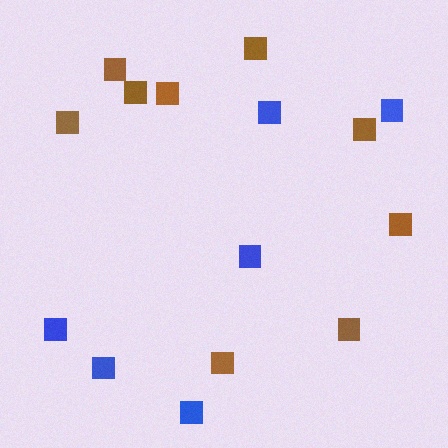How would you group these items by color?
There are 2 groups: one group of brown squares (9) and one group of blue squares (6).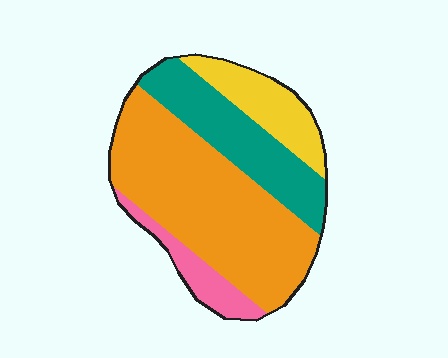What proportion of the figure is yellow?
Yellow covers around 15% of the figure.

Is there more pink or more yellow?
Yellow.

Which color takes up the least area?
Pink, at roughly 10%.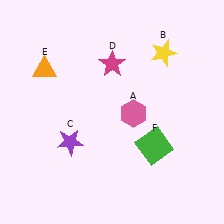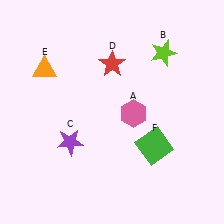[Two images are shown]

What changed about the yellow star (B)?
In Image 1, B is yellow. In Image 2, it changed to lime.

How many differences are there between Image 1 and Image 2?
There are 2 differences between the two images.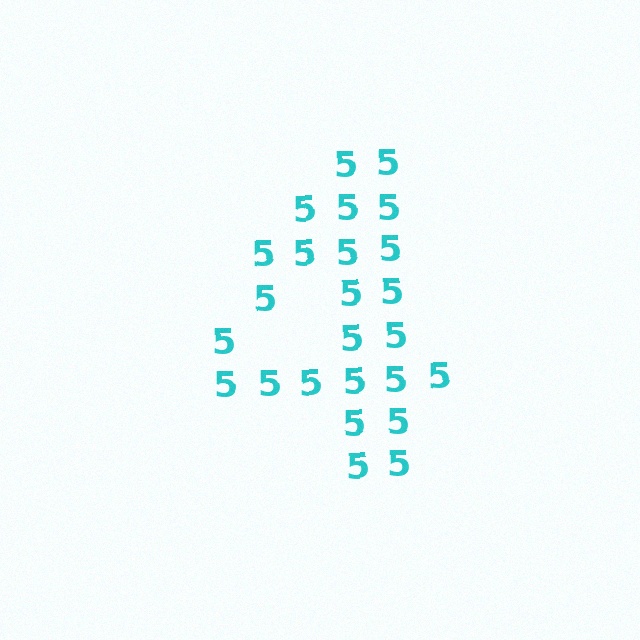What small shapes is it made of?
It is made of small digit 5's.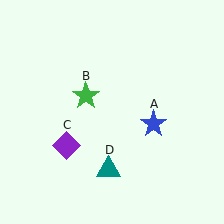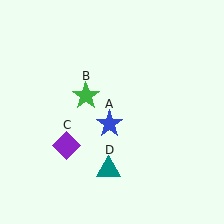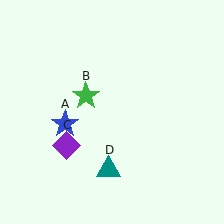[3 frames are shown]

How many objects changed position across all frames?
1 object changed position: blue star (object A).